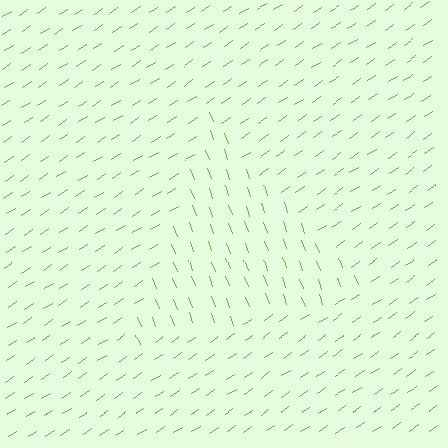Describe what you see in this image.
The image is filled with small lime line segments. A triangle region in the image has lines oriented differently from the surrounding lines, creating a visible texture boundary.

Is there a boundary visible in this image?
Yes, there is a texture boundary formed by a change in line orientation.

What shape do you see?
I see a triangle.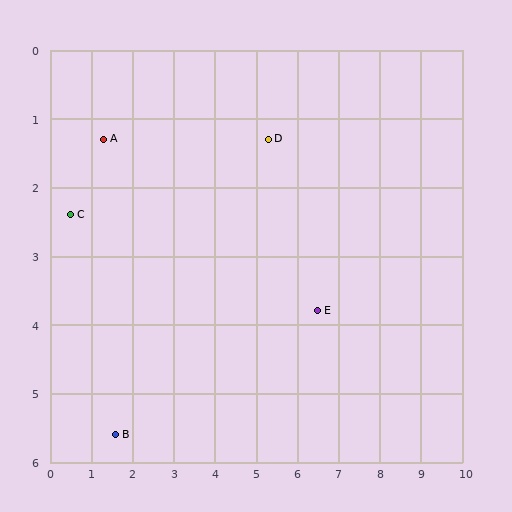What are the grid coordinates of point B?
Point B is at approximately (1.6, 5.6).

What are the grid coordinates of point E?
Point E is at approximately (6.5, 3.8).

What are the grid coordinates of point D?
Point D is at approximately (5.3, 1.3).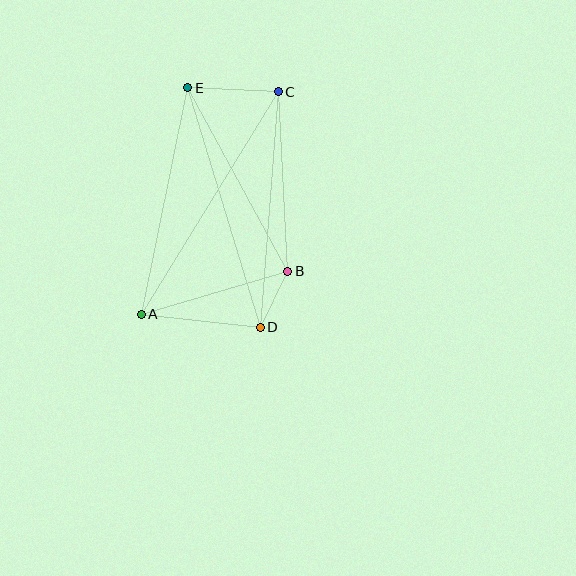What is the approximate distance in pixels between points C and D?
The distance between C and D is approximately 236 pixels.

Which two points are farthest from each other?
Points A and C are farthest from each other.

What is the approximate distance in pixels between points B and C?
The distance between B and C is approximately 180 pixels.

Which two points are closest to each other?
Points B and D are closest to each other.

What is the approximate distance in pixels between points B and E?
The distance between B and E is approximately 209 pixels.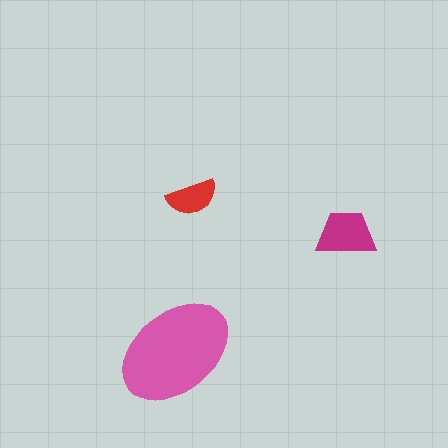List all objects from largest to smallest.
The pink ellipse, the magenta trapezoid, the red semicircle.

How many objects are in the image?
There are 3 objects in the image.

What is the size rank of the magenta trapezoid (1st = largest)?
2nd.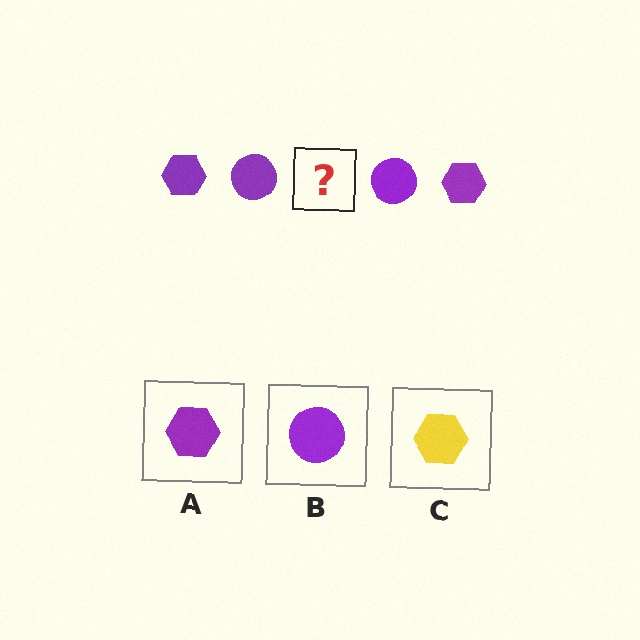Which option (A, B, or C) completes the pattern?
A.